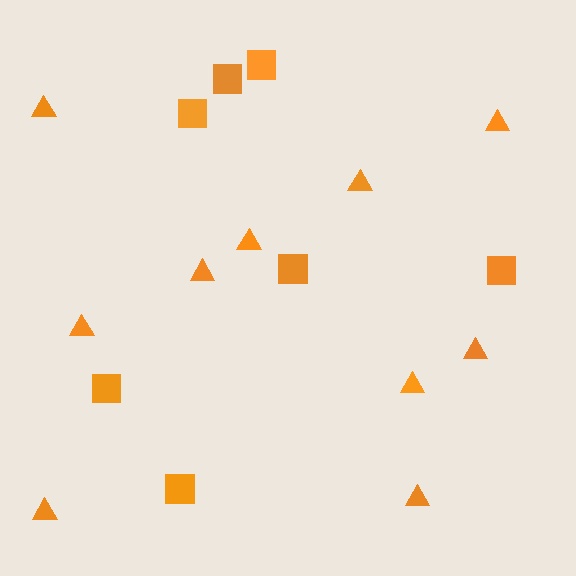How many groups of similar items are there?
There are 2 groups: one group of squares (7) and one group of triangles (10).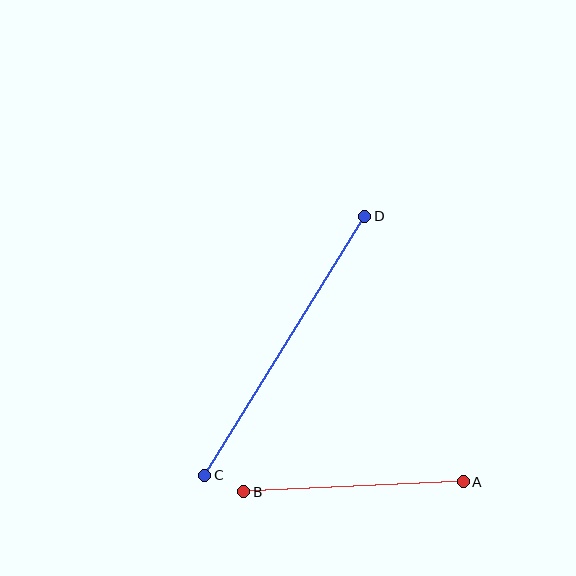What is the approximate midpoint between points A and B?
The midpoint is at approximately (354, 487) pixels.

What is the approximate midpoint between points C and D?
The midpoint is at approximately (285, 346) pixels.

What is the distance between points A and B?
The distance is approximately 220 pixels.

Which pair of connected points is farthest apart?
Points C and D are farthest apart.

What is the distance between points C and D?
The distance is approximately 304 pixels.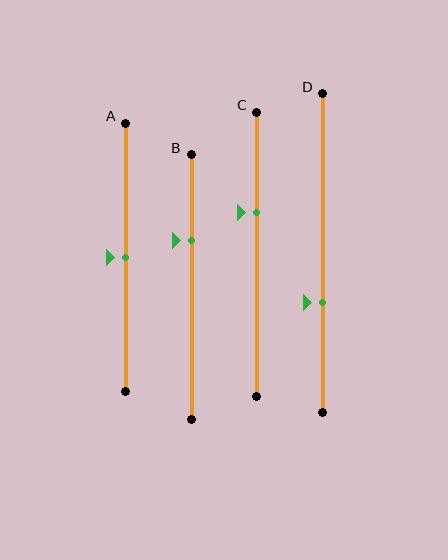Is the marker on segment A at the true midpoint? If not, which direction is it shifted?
Yes, the marker on segment A is at the true midpoint.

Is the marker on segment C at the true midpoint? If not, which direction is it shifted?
No, the marker on segment C is shifted upward by about 15% of the segment length.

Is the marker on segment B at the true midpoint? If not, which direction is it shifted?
No, the marker on segment B is shifted upward by about 17% of the segment length.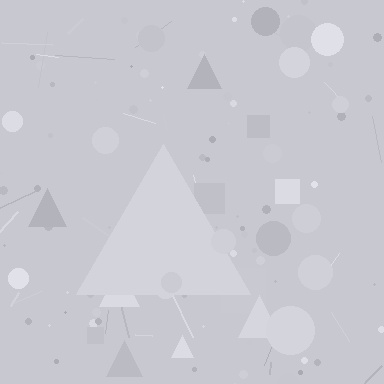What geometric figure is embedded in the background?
A triangle is embedded in the background.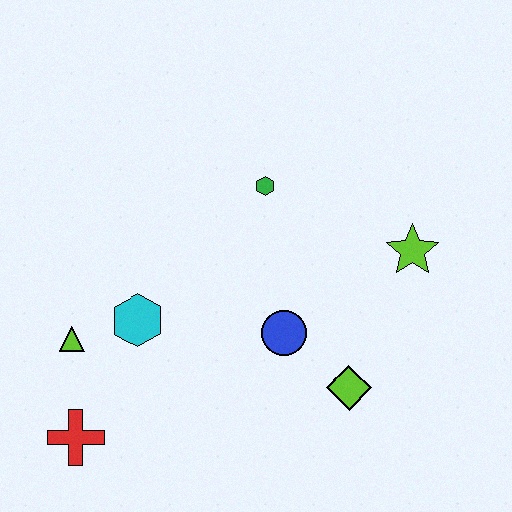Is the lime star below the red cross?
No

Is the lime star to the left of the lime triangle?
No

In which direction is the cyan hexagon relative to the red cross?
The cyan hexagon is above the red cross.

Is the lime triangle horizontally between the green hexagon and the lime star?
No